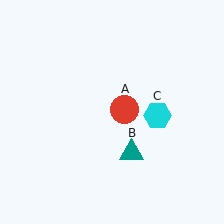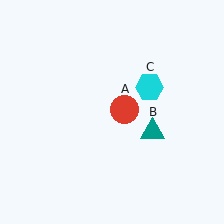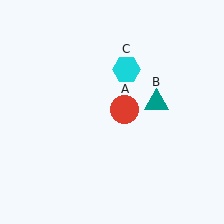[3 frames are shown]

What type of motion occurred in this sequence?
The teal triangle (object B), cyan hexagon (object C) rotated counterclockwise around the center of the scene.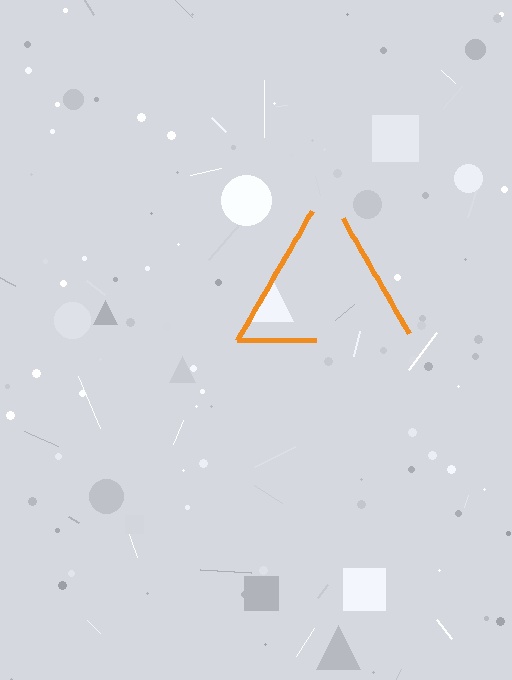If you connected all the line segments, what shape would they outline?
They would outline a triangle.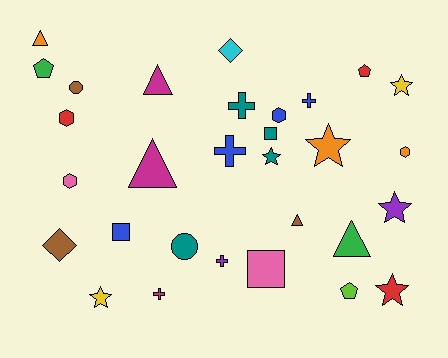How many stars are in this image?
There are 6 stars.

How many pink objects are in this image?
There are 2 pink objects.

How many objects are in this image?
There are 30 objects.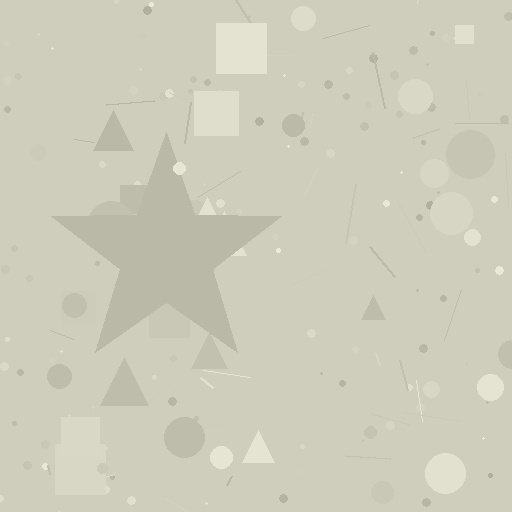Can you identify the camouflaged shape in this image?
The camouflaged shape is a star.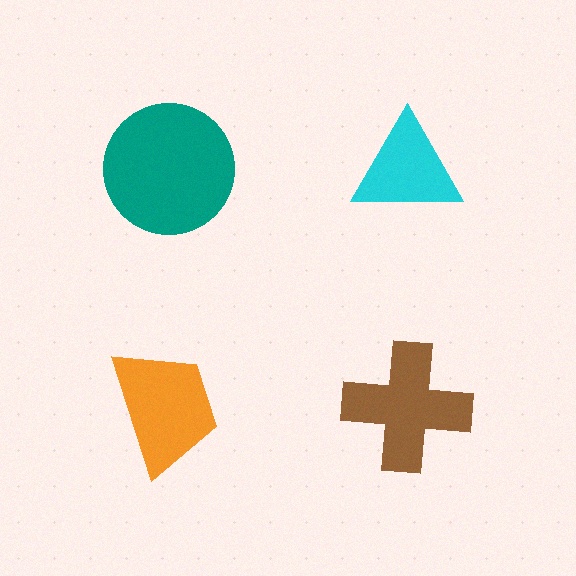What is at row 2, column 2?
A brown cross.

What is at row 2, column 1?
An orange trapezoid.